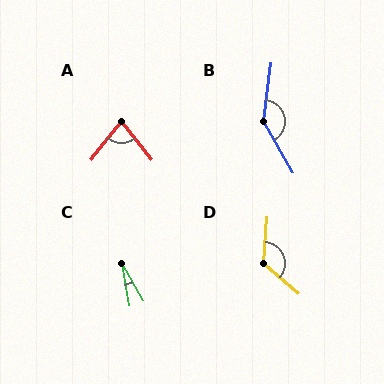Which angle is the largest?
B, at approximately 142 degrees.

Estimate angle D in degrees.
Approximately 126 degrees.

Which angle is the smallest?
C, at approximately 21 degrees.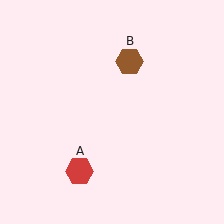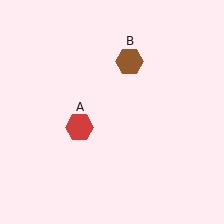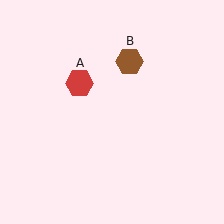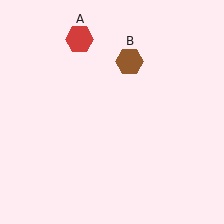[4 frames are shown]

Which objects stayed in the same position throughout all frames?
Brown hexagon (object B) remained stationary.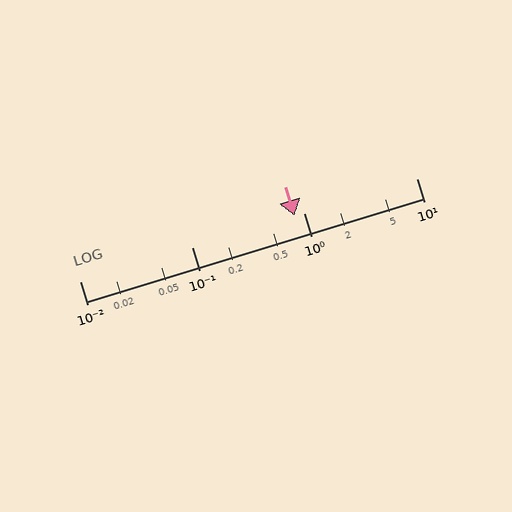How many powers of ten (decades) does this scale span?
The scale spans 3 decades, from 0.01 to 10.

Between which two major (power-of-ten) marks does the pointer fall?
The pointer is between 0.1 and 1.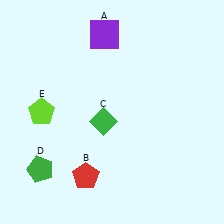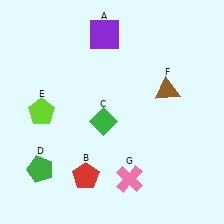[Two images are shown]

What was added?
A brown triangle (F), a pink cross (G) were added in Image 2.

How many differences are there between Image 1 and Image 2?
There are 2 differences between the two images.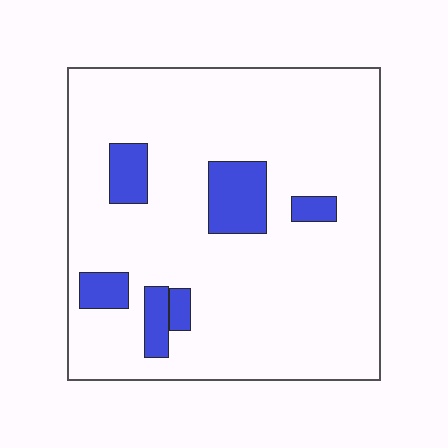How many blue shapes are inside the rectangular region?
6.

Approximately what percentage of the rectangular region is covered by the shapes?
Approximately 15%.